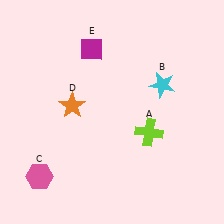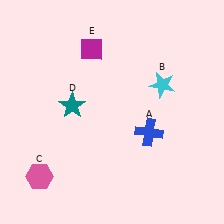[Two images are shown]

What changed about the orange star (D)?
In Image 1, D is orange. In Image 2, it changed to teal.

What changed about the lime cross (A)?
In Image 1, A is lime. In Image 2, it changed to blue.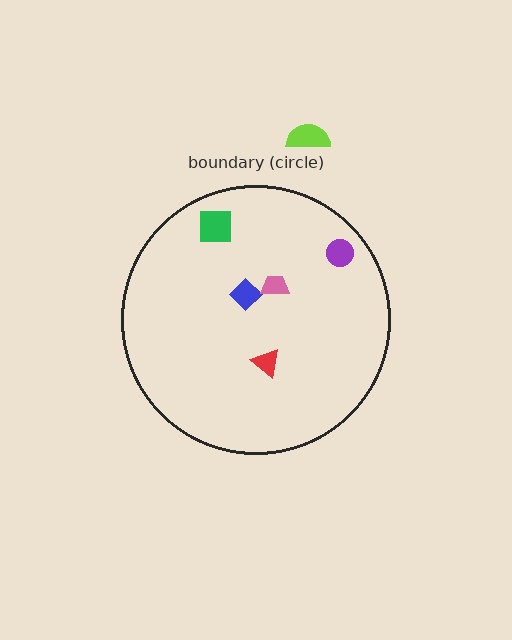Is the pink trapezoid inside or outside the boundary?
Inside.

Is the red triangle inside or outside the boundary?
Inside.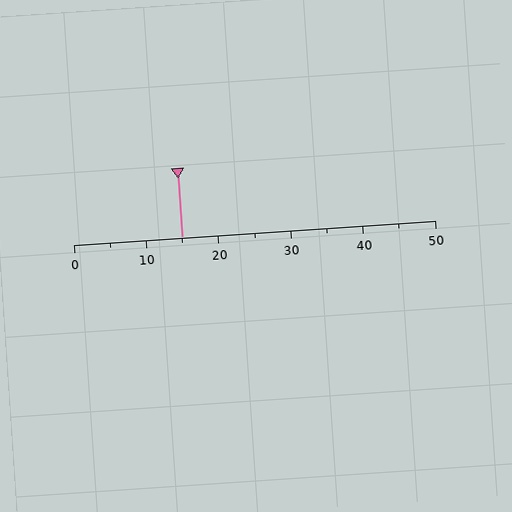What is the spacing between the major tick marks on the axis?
The major ticks are spaced 10 apart.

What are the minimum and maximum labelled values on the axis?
The axis runs from 0 to 50.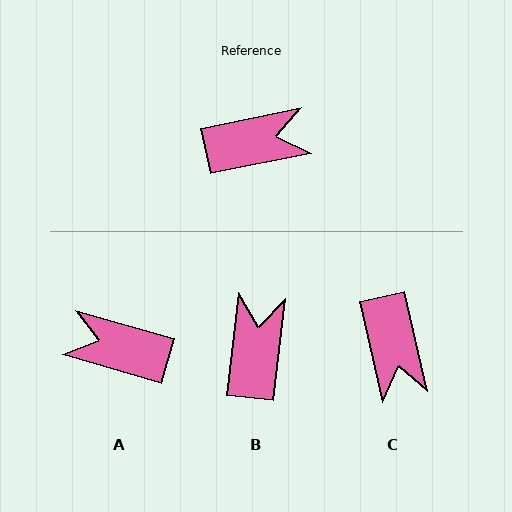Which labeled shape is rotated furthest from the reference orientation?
A, about 153 degrees away.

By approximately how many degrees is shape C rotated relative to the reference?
Approximately 88 degrees clockwise.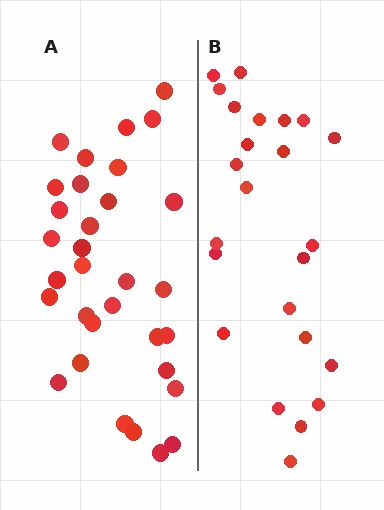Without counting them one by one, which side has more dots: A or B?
Region A (the left region) has more dots.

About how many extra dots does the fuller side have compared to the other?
Region A has roughly 8 or so more dots than region B.